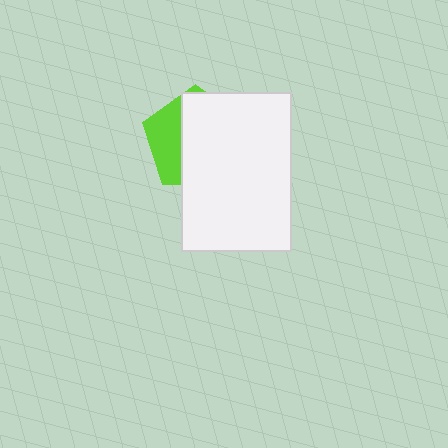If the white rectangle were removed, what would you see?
You would see the complete lime pentagon.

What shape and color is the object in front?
The object in front is a white rectangle.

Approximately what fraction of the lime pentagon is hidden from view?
Roughly 67% of the lime pentagon is hidden behind the white rectangle.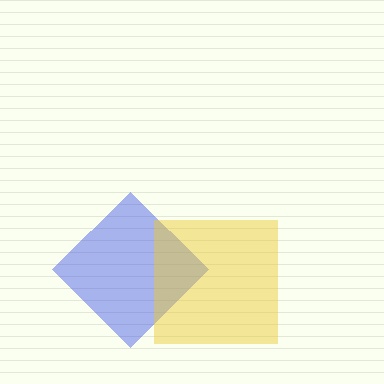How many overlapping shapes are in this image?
There are 2 overlapping shapes in the image.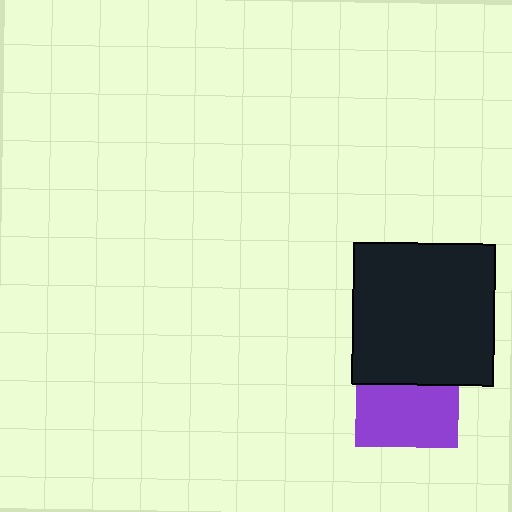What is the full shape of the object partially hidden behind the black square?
The partially hidden object is a purple square.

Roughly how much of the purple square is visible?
About half of it is visible (roughly 61%).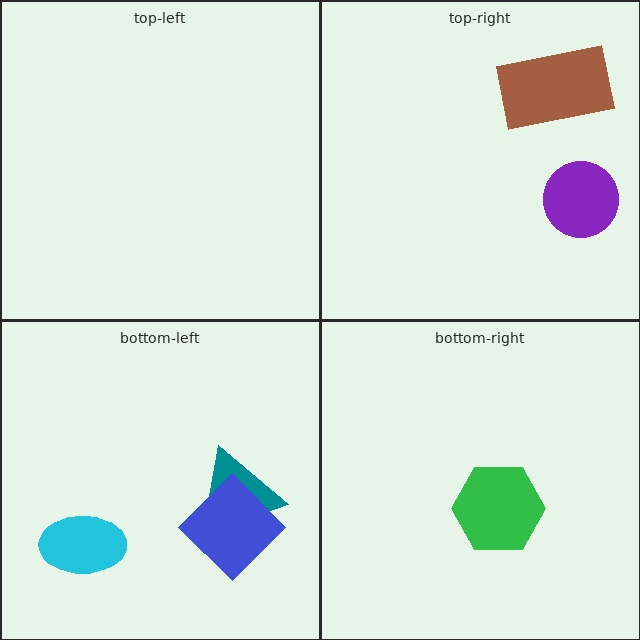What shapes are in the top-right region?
The purple circle, the brown rectangle.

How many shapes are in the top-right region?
2.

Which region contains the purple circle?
The top-right region.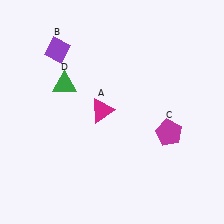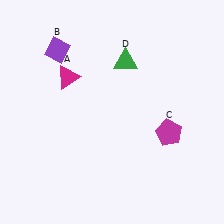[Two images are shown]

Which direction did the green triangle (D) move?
The green triangle (D) moved right.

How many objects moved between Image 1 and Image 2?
2 objects moved between the two images.